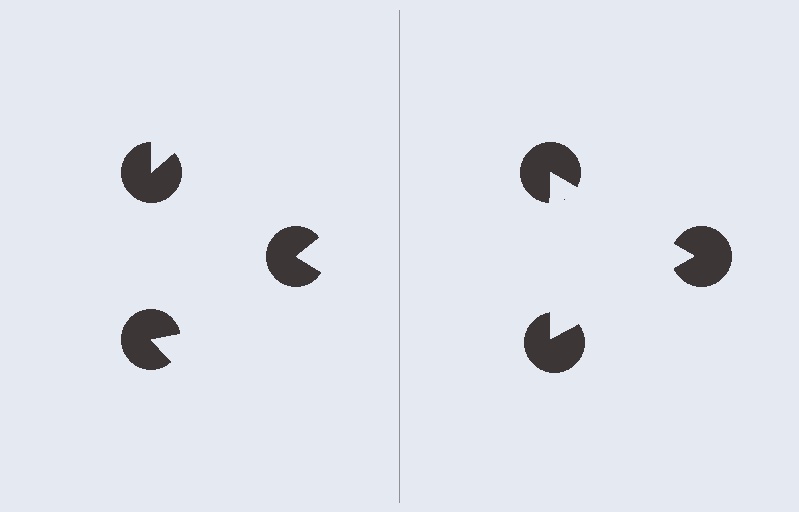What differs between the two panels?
The pac-man discs are positioned identically on both sides; only the wedge orientations differ. On the right they align to a triangle; on the left they are misaligned.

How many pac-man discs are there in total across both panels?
6 — 3 on each side.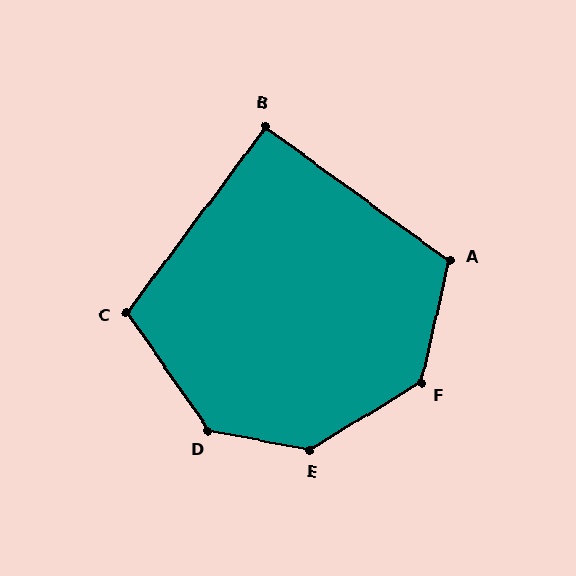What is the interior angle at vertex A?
Approximately 113 degrees (obtuse).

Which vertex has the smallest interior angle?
B, at approximately 91 degrees.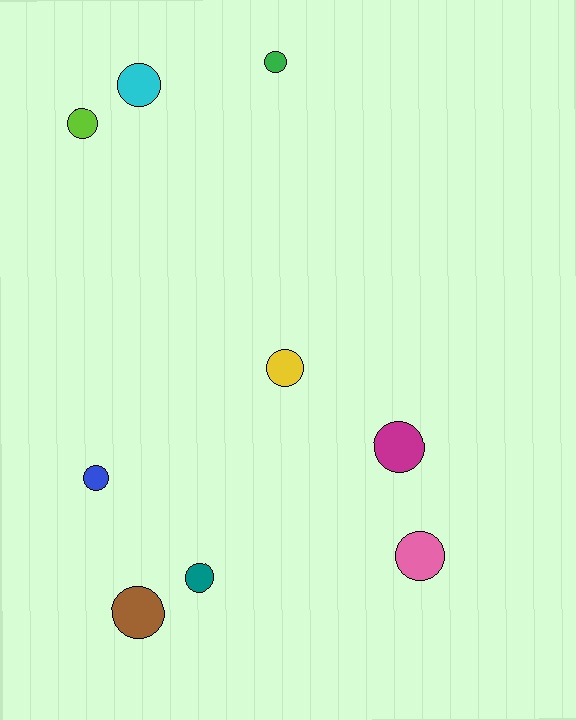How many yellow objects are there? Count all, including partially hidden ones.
There is 1 yellow object.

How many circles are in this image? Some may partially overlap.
There are 9 circles.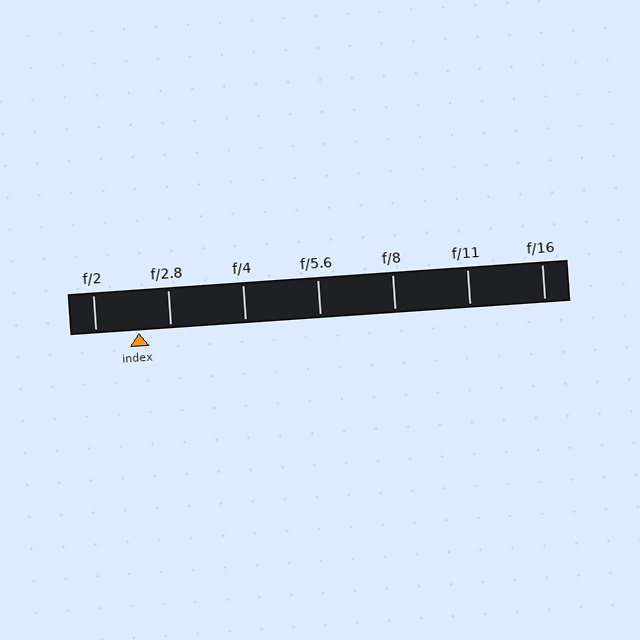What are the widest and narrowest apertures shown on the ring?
The widest aperture shown is f/2 and the narrowest is f/16.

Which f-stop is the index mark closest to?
The index mark is closest to f/2.8.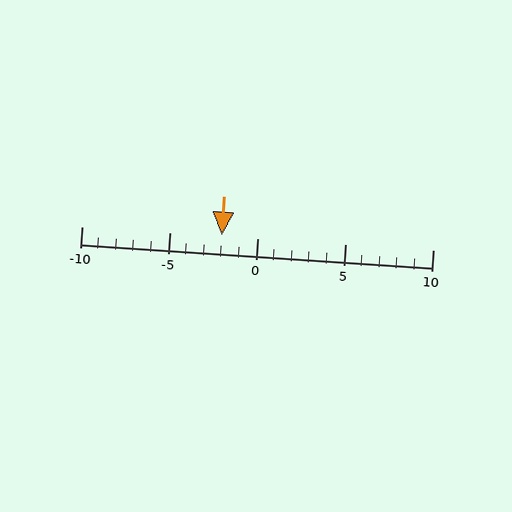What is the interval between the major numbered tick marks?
The major tick marks are spaced 5 units apart.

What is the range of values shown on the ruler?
The ruler shows values from -10 to 10.